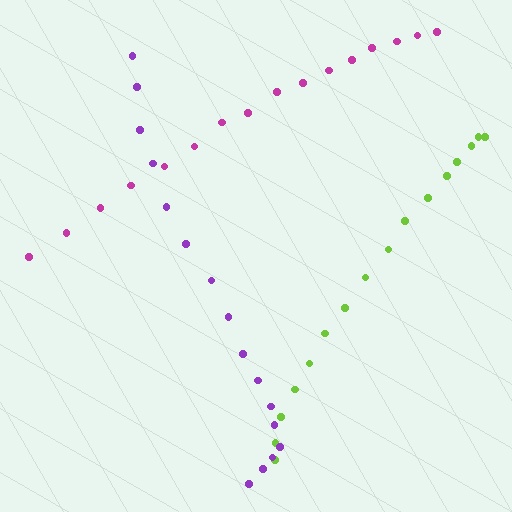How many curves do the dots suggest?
There are 3 distinct paths.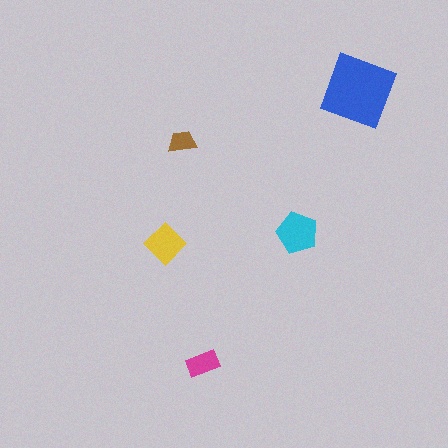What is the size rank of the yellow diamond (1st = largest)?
3rd.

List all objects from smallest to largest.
The brown trapezoid, the magenta rectangle, the yellow diamond, the cyan pentagon, the blue square.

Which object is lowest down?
The magenta rectangle is bottommost.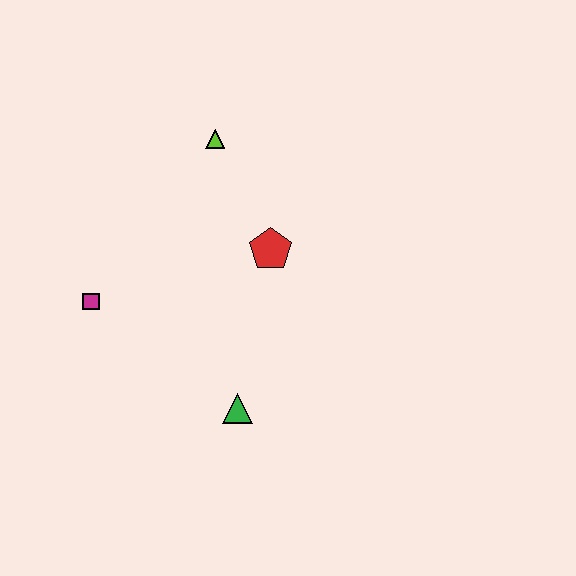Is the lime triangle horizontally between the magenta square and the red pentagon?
Yes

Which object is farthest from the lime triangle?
The green triangle is farthest from the lime triangle.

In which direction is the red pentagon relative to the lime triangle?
The red pentagon is below the lime triangle.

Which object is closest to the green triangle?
The red pentagon is closest to the green triangle.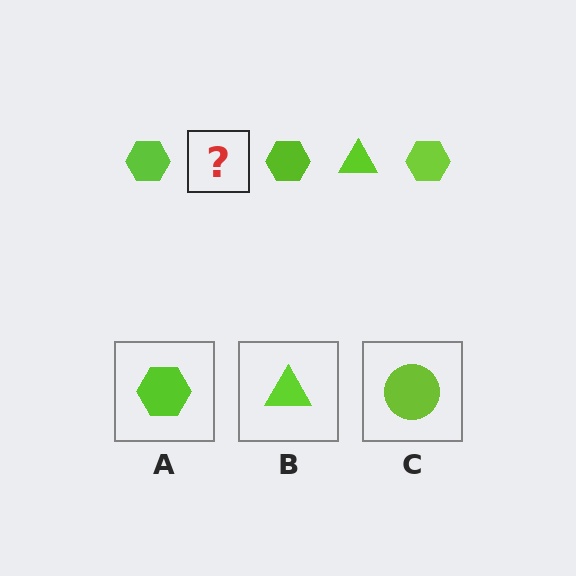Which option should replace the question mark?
Option B.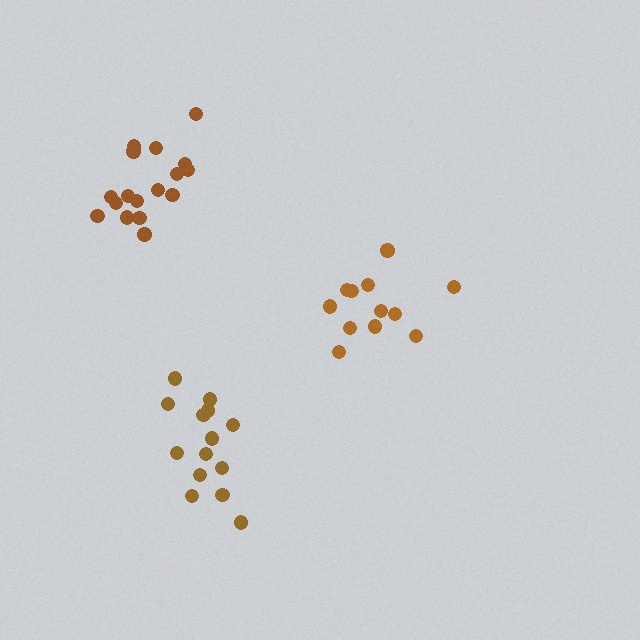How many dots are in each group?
Group 1: 17 dots, Group 2: 12 dots, Group 3: 14 dots (43 total).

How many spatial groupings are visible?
There are 3 spatial groupings.